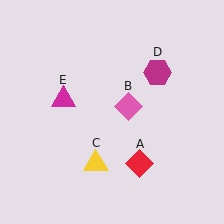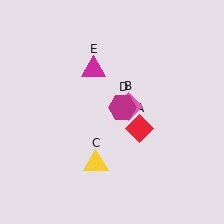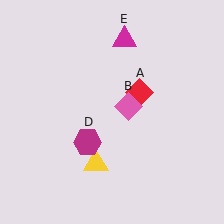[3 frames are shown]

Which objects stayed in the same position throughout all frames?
Pink diamond (object B) and yellow triangle (object C) remained stationary.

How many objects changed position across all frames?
3 objects changed position: red diamond (object A), magenta hexagon (object D), magenta triangle (object E).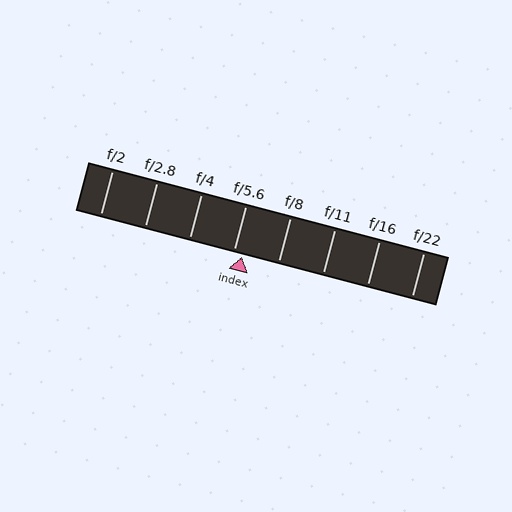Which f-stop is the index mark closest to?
The index mark is closest to f/5.6.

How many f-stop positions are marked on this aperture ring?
There are 8 f-stop positions marked.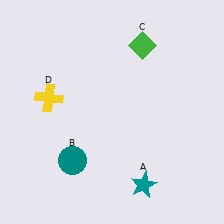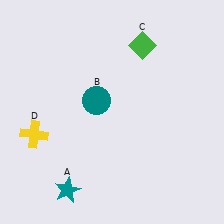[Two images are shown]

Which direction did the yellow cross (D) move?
The yellow cross (D) moved down.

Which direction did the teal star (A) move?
The teal star (A) moved left.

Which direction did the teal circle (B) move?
The teal circle (B) moved up.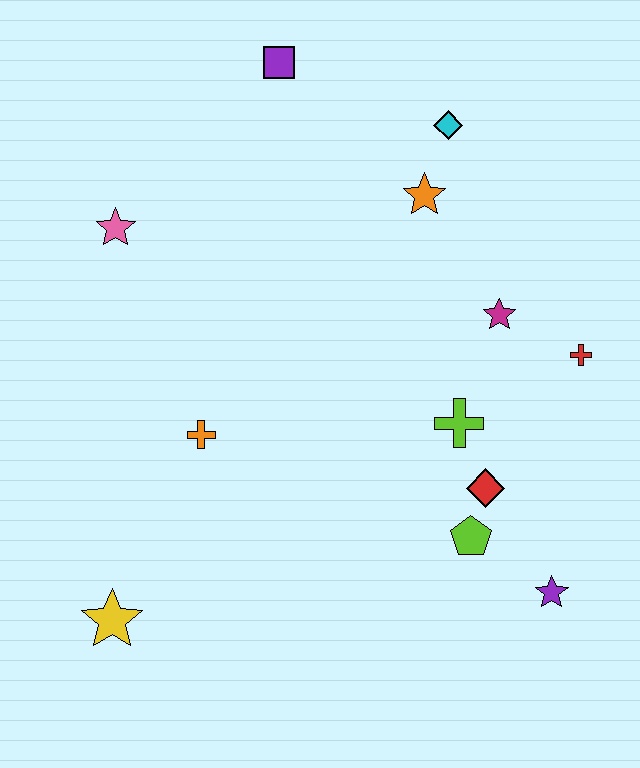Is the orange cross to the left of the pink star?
No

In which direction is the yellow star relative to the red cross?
The yellow star is to the left of the red cross.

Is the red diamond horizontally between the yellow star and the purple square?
No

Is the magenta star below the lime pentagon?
No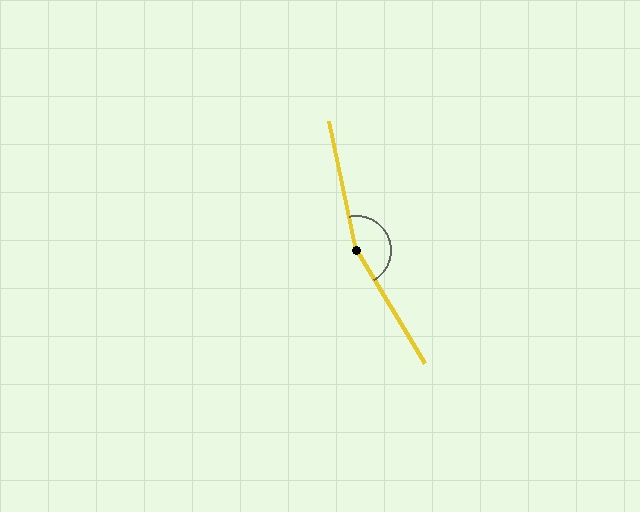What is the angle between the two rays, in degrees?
Approximately 161 degrees.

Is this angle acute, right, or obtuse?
It is obtuse.